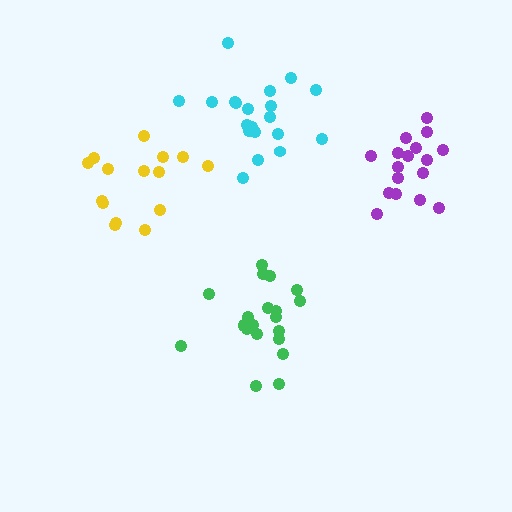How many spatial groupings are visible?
There are 4 spatial groupings.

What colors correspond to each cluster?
The clusters are colored: purple, yellow, green, cyan.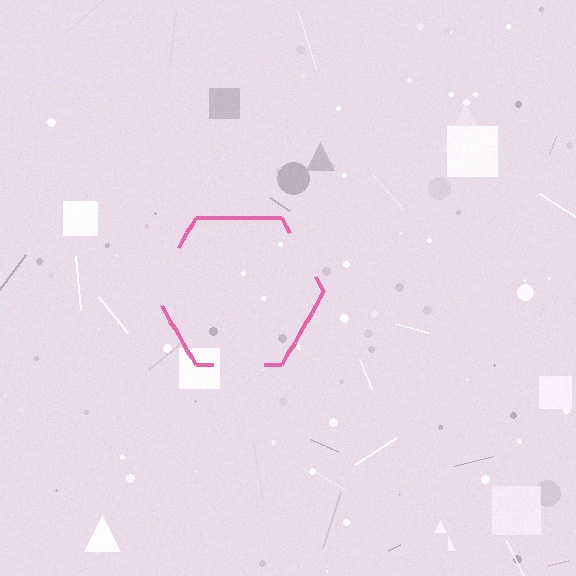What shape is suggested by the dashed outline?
The dashed outline suggests a hexagon.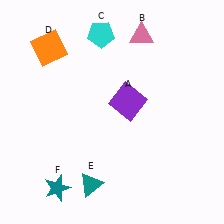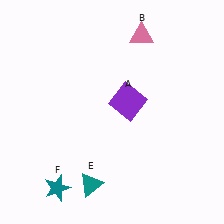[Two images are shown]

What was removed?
The orange square (D), the cyan pentagon (C) were removed in Image 2.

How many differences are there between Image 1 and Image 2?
There are 2 differences between the two images.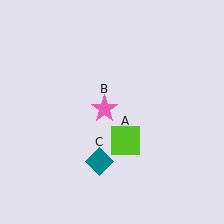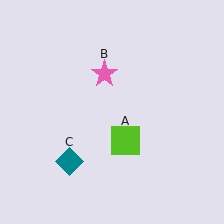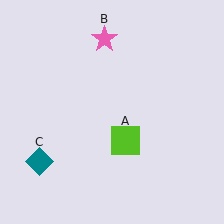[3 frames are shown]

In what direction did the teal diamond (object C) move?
The teal diamond (object C) moved left.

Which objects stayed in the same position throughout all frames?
Lime square (object A) remained stationary.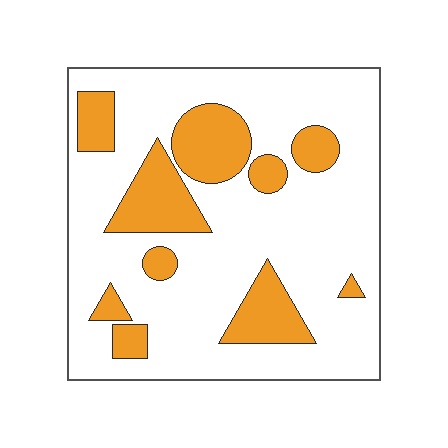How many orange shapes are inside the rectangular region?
10.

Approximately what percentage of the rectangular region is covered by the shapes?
Approximately 25%.